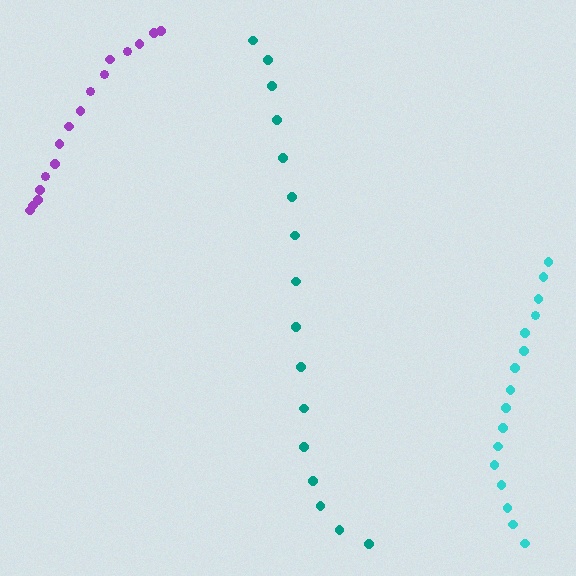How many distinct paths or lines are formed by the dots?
There are 3 distinct paths.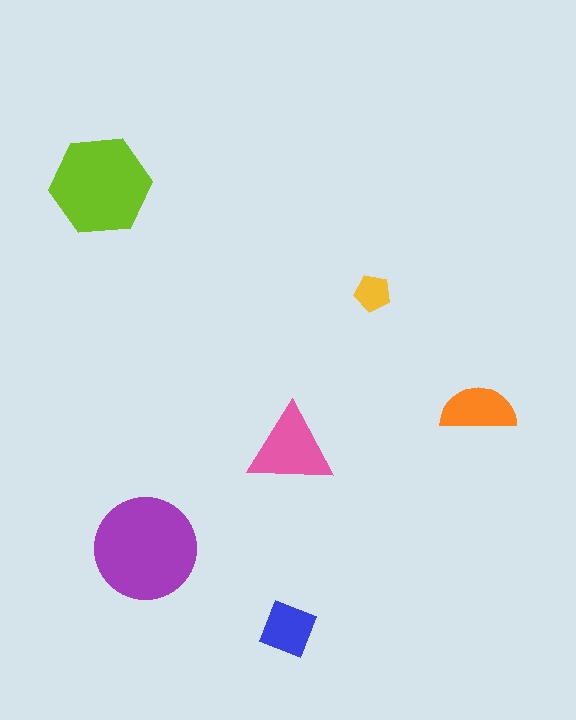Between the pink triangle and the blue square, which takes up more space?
The pink triangle.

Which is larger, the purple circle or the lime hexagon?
The purple circle.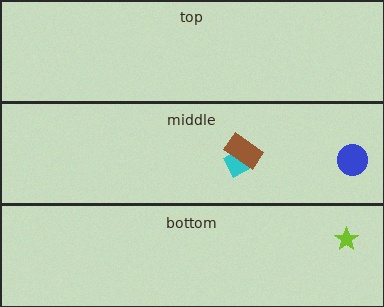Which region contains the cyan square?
The middle region.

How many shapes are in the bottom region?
1.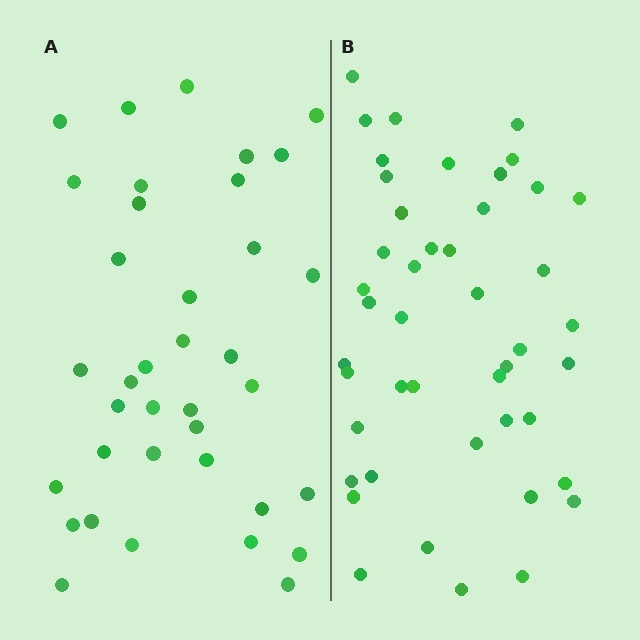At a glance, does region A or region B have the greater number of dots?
Region B (the right region) has more dots.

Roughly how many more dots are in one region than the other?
Region B has roughly 8 or so more dots than region A.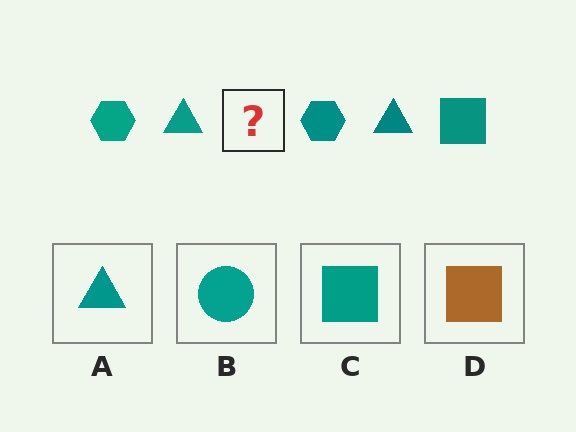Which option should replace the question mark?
Option C.